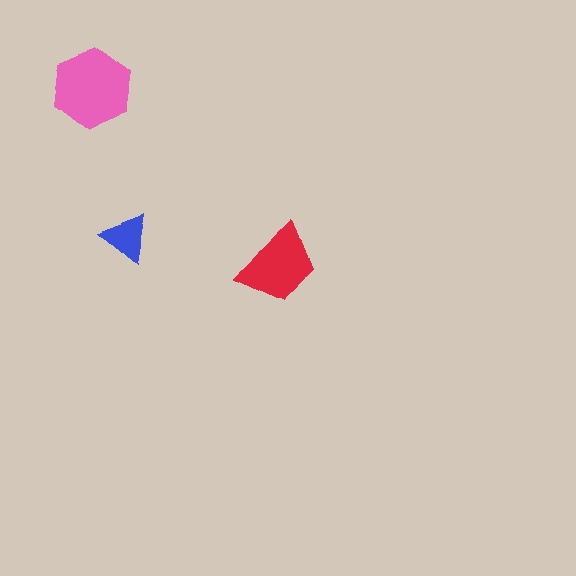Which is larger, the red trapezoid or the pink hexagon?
The pink hexagon.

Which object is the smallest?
The blue triangle.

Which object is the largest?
The pink hexagon.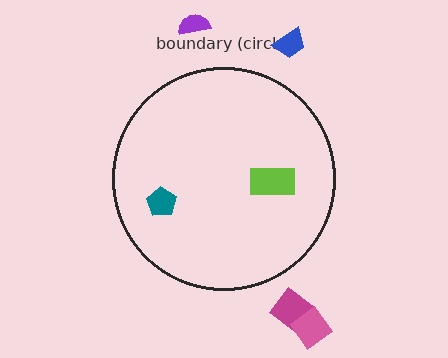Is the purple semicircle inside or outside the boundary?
Outside.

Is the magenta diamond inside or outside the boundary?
Outside.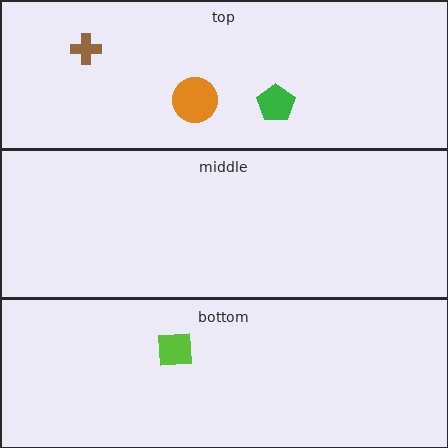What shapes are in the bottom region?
The lime square.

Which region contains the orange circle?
The top region.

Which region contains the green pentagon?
The top region.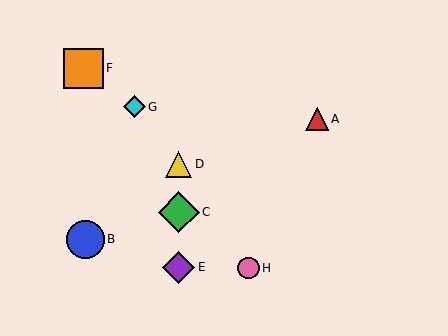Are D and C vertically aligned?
Yes, both are at x≈179.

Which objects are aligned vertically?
Objects C, D, E are aligned vertically.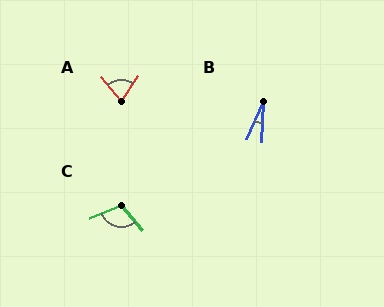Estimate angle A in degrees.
Approximately 73 degrees.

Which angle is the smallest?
B, at approximately 21 degrees.